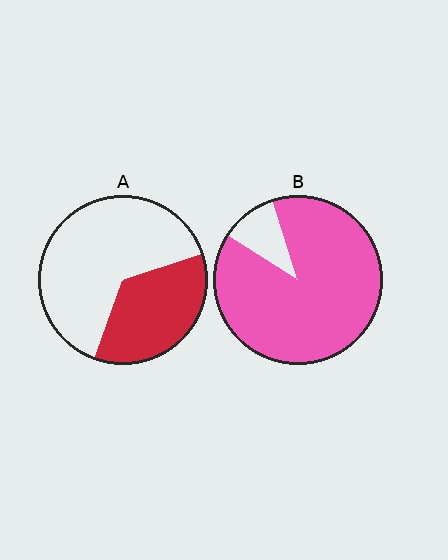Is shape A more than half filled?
No.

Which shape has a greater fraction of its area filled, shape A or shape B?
Shape B.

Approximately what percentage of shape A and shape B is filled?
A is approximately 35% and B is approximately 90%.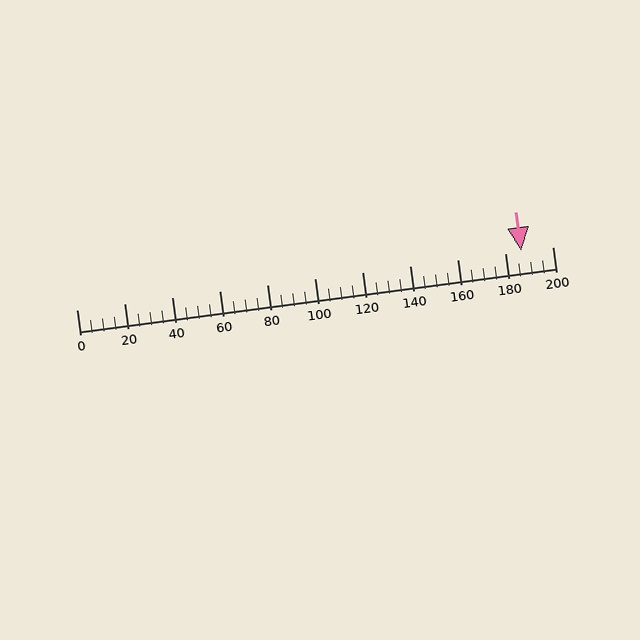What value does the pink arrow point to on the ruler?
The pink arrow points to approximately 187.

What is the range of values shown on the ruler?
The ruler shows values from 0 to 200.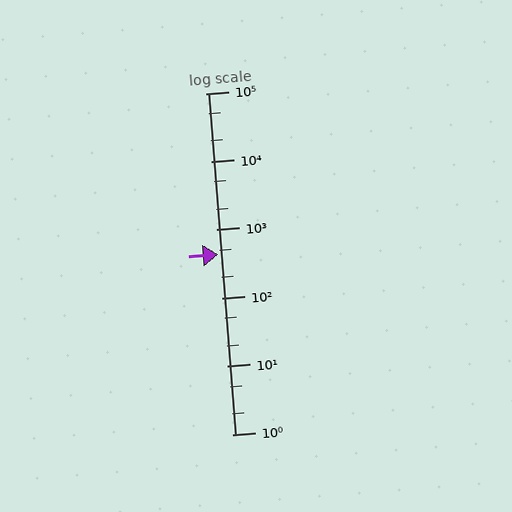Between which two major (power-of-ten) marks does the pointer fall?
The pointer is between 100 and 1000.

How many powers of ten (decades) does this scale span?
The scale spans 5 decades, from 1 to 100000.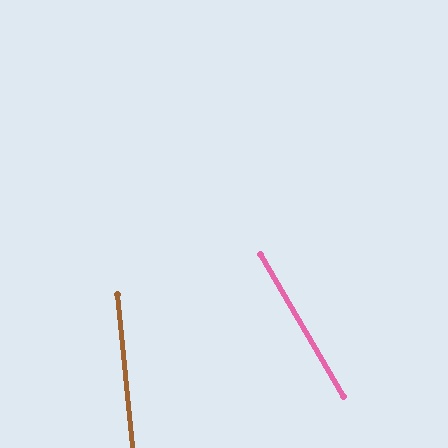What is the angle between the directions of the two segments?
Approximately 25 degrees.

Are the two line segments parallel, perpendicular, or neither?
Neither parallel nor perpendicular — they differ by about 25°.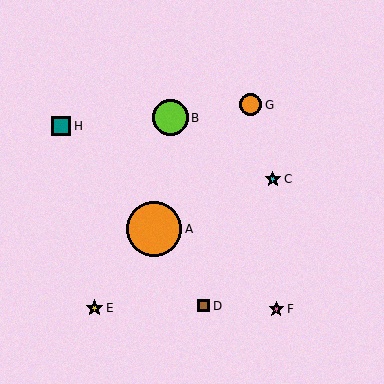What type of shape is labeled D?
Shape D is a brown square.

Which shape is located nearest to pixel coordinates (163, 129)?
The lime circle (labeled B) at (170, 118) is nearest to that location.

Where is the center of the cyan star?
The center of the cyan star is at (273, 179).